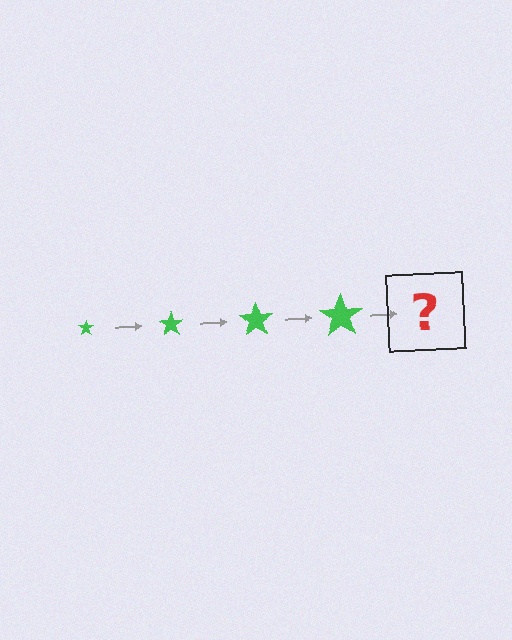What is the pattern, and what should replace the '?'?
The pattern is that the star gets progressively larger each step. The '?' should be a green star, larger than the previous one.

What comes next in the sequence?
The next element should be a green star, larger than the previous one.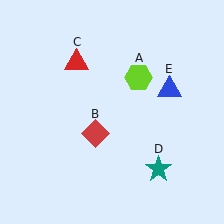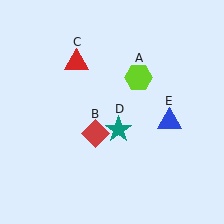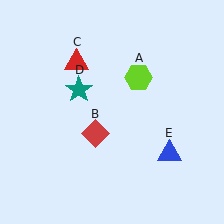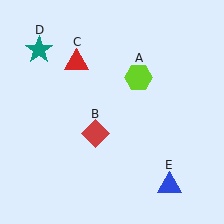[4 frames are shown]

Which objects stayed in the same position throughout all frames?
Lime hexagon (object A) and red diamond (object B) and red triangle (object C) remained stationary.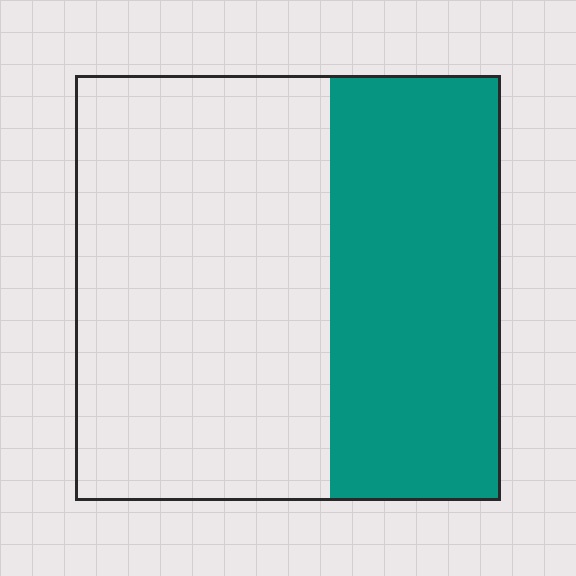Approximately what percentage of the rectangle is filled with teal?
Approximately 40%.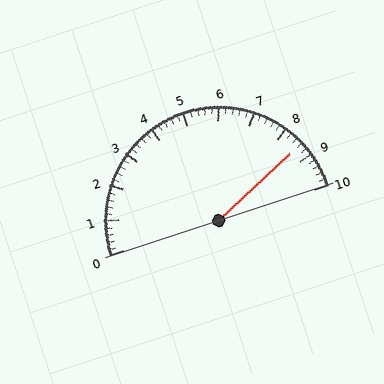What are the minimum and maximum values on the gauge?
The gauge ranges from 0 to 10.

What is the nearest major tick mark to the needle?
The nearest major tick mark is 9.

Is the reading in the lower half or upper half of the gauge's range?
The reading is in the upper half of the range (0 to 10).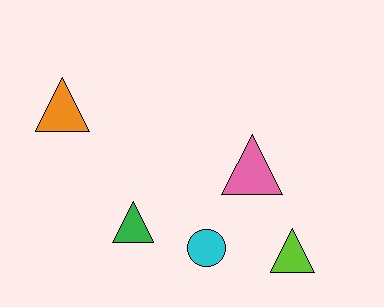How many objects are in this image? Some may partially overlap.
There are 5 objects.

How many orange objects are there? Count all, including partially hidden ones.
There is 1 orange object.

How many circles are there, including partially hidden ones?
There is 1 circle.